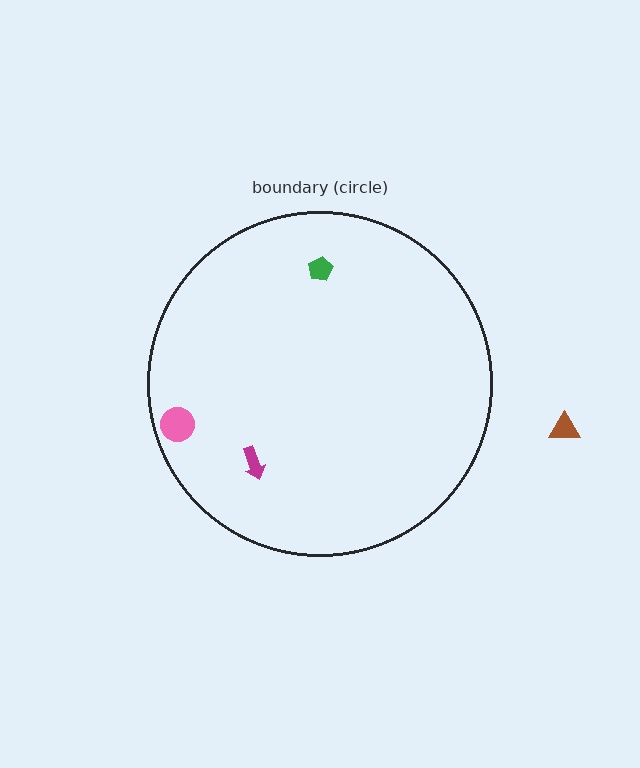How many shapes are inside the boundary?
3 inside, 1 outside.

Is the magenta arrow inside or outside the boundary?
Inside.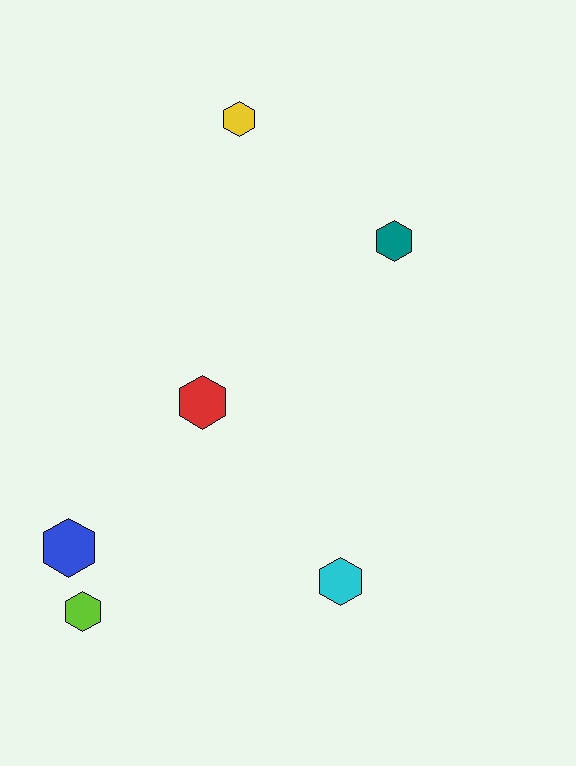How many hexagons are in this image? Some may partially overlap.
There are 6 hexagons.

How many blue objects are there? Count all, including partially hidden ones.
There is 1 blue object.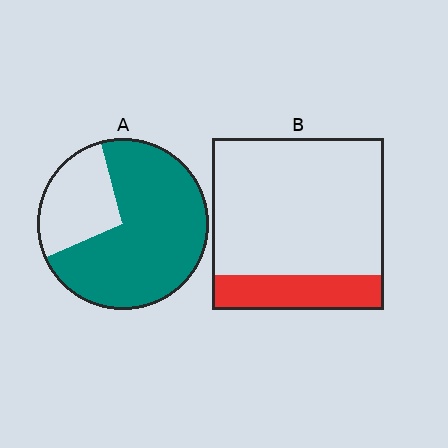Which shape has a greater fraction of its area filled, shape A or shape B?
Shape A.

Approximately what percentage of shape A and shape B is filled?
A is approximately 75% and B is approximately 20%.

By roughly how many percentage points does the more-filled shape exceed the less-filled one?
By roughly 55 percentage points (A over B).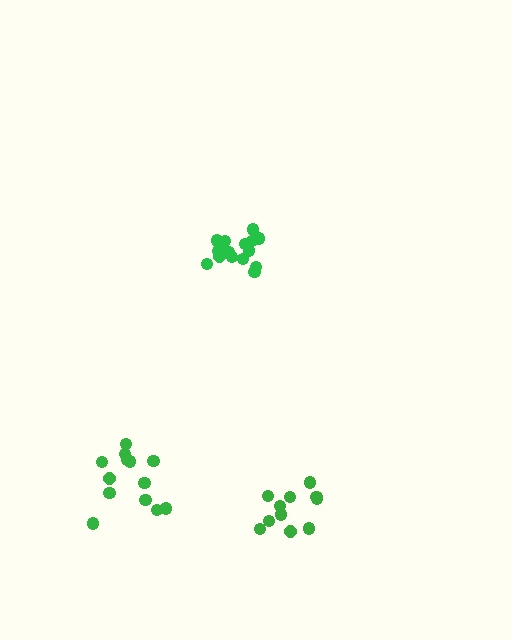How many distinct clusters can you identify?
There are 3 distinct clusters.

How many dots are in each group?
Group 1: 11 dots, Group 2: 13 dots, Group 3: 16 dots (40 total).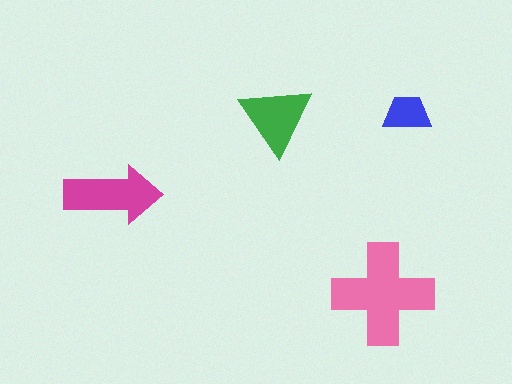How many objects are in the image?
There are 4 objects in the image.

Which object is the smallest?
The blue trapezoid.